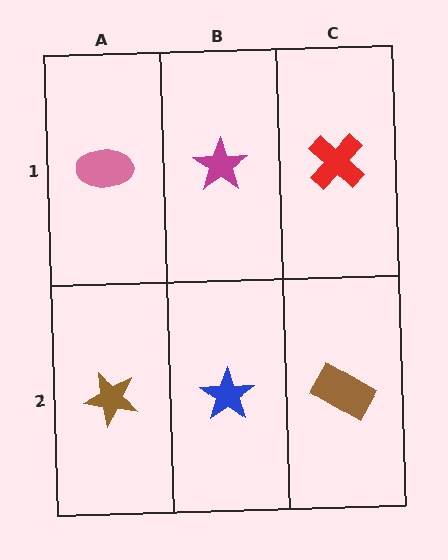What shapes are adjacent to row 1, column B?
A blue star (row 2, column B), a pink ellipse (row 1, column A), a red cross (row 1, column C).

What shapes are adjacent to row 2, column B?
A magenta star (row 1, column B), a brown star (row 2, column A), a brown rectangle (row 2, column C).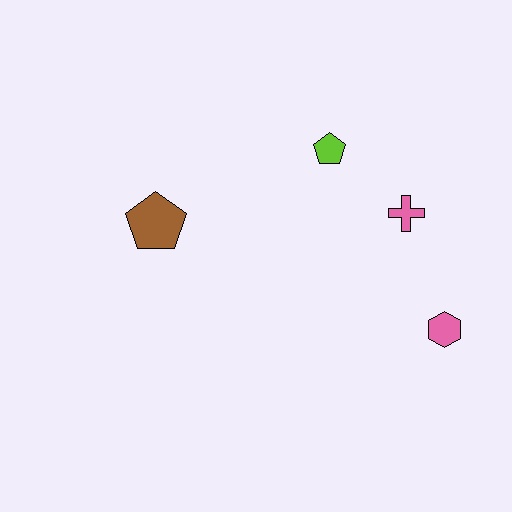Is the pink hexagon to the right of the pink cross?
Yes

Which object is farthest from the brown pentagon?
The pink hexagon is farthest from the brown pentagon.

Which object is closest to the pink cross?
The lime pentagon is closest to the pink cross.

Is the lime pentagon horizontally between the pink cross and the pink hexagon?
No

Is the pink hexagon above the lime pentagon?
No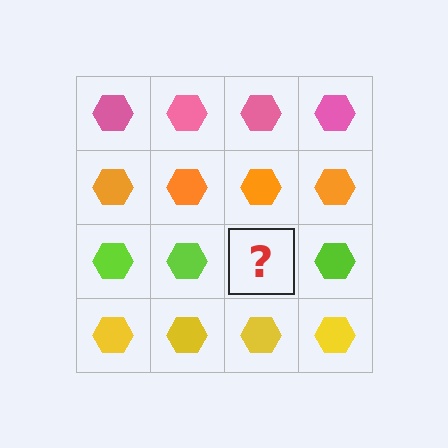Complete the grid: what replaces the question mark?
The question mark should be replaced with a lime hexagon.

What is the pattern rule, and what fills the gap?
The rule is that each row has a consistent color. The gap should be filled with a lime hexagon.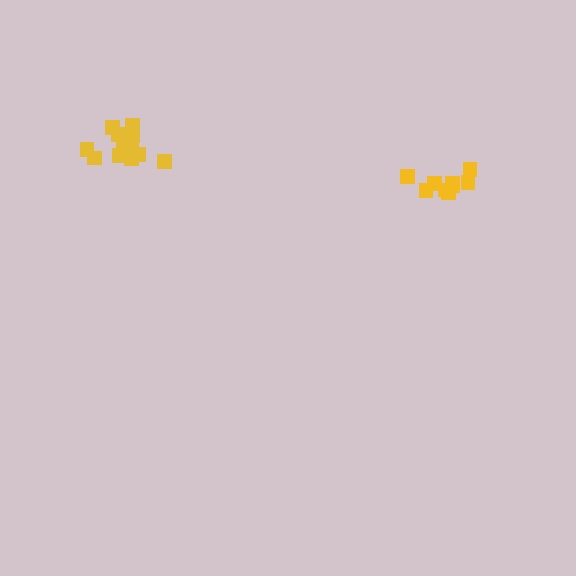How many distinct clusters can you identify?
There are 2 distinct clusters.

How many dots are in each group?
Group 1: 14 dots, Group 2: 9 dots (23 total).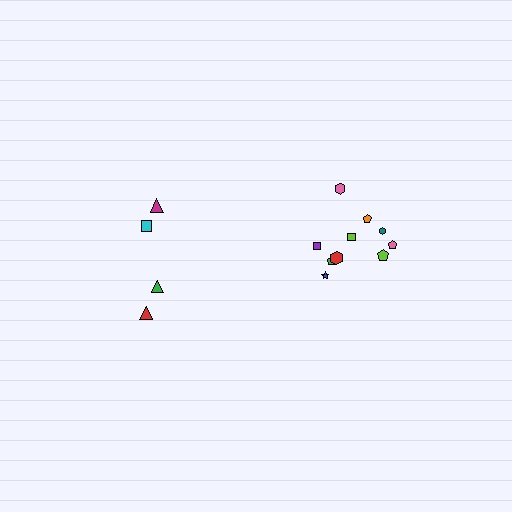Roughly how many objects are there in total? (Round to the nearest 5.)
Roughly 15 objects in total.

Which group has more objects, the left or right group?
The right group.